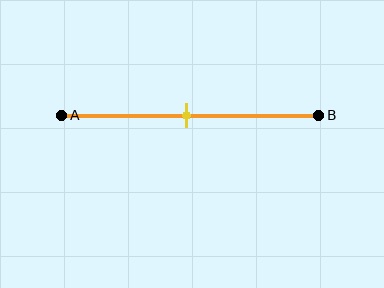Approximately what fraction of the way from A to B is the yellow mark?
The yellow mark is approximately 50% of the way from A to B.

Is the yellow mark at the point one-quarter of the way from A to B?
No, the mark is at about 50% from A, not at the 25% one-quarter point.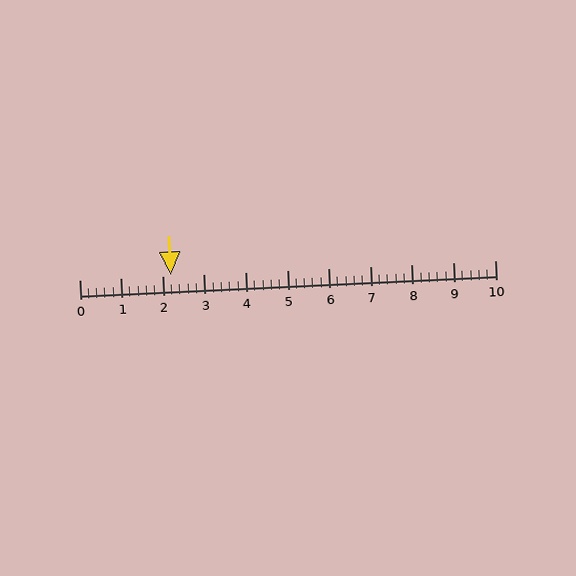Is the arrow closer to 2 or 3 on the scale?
The arrow is closer to 2.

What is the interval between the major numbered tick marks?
The major tick marks are spaced 1 units apart.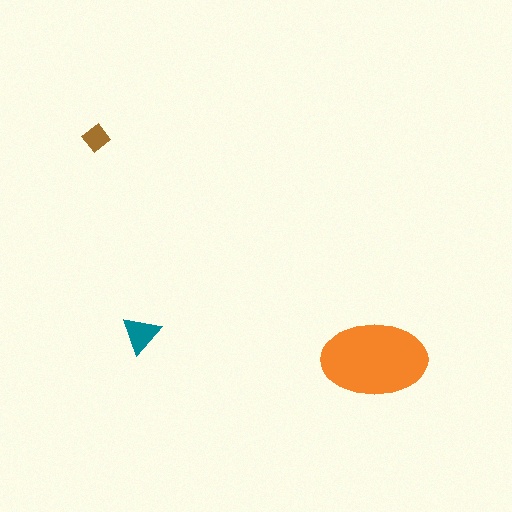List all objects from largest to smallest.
The orange ellipse, the teal triangle, the brown diamond.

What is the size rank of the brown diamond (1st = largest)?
3rd.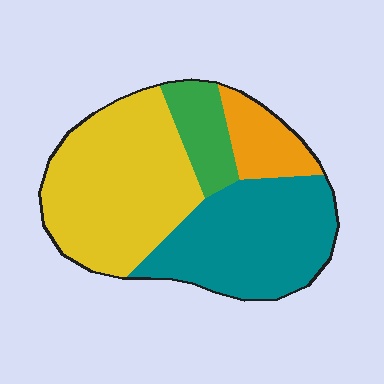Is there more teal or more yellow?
Yellow.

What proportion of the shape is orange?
Orange takes up about one tenth (1/10) of the shape.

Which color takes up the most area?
Yellow, at roughly 40%.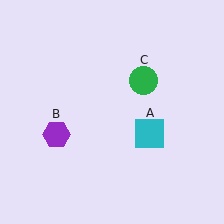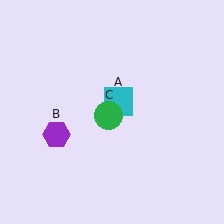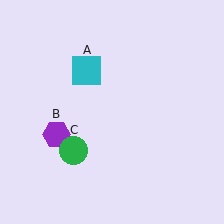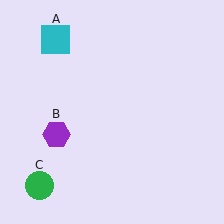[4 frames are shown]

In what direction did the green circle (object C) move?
The green circle (object C) moved down and to the left.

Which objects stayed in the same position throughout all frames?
Purple hexagon (object B) remained stationary.